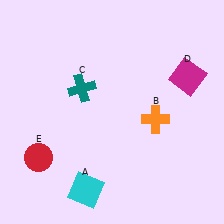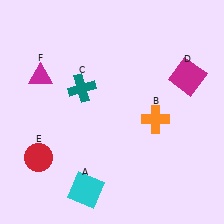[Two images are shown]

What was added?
A magenta triangle (F) was added in Image 2.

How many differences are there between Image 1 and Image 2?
There is 1 difference between the two images.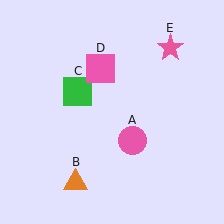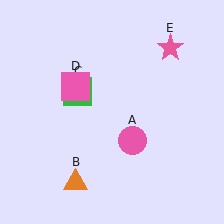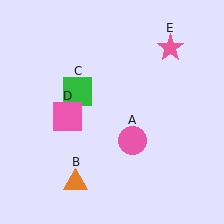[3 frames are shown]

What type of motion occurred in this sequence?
The pink square (object D) rotated counterclockwise around the center of the scene.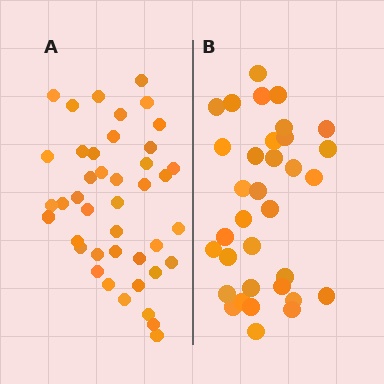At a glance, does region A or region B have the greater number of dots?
Region A (the left region) has more dots.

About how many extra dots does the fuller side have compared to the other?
Region A has roughly 8 or so more dots than region B.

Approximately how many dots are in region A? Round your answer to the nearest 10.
About 40 dots. (The exact count is 42, which rounds to 40.)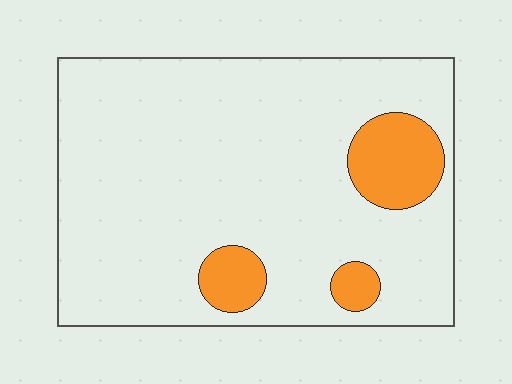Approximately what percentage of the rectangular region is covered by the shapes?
Approximately 10%.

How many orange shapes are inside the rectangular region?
3.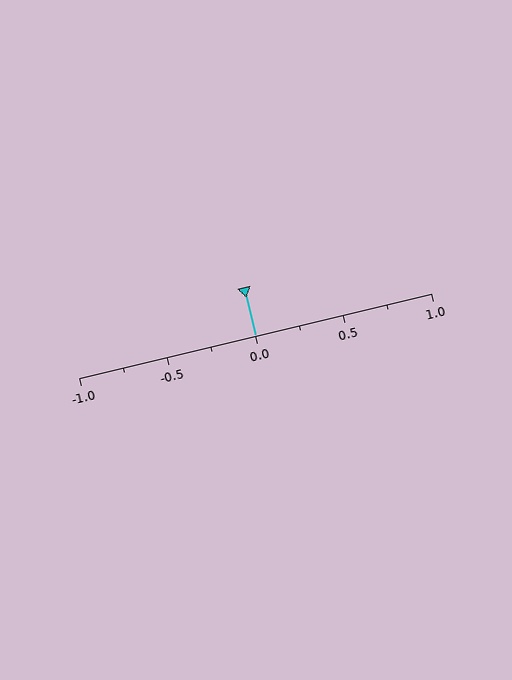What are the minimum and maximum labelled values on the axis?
The axis runs from -1.0 to 1.0.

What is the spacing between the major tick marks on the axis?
The major ticks are spaced 0.5 apart.